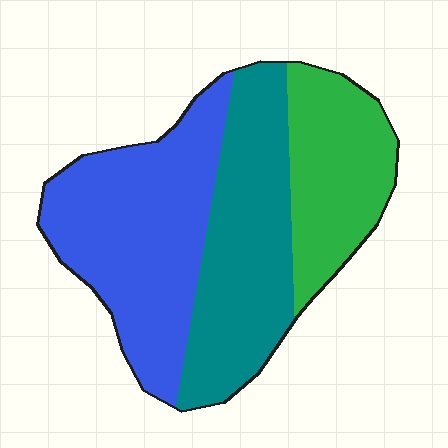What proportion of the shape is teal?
Teal covers 34% of the shape.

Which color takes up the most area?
Blue, at roughly 40%.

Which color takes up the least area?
Green, at roughly 25%.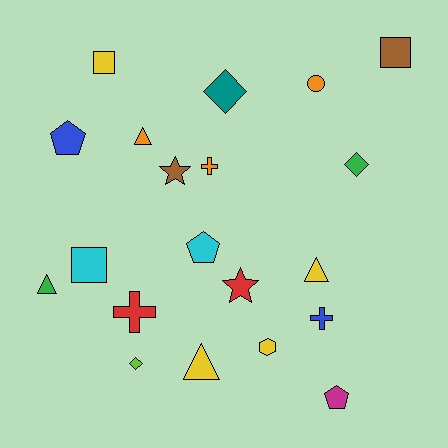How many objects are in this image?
There are 20 objects.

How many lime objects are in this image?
There is 1 lime object.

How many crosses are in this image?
There are 3 crosses.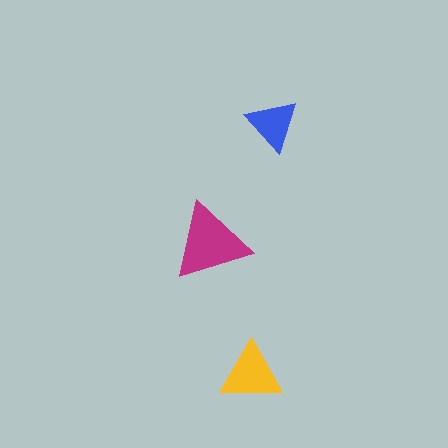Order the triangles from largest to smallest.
the magenta one, the yellow one, the blue one.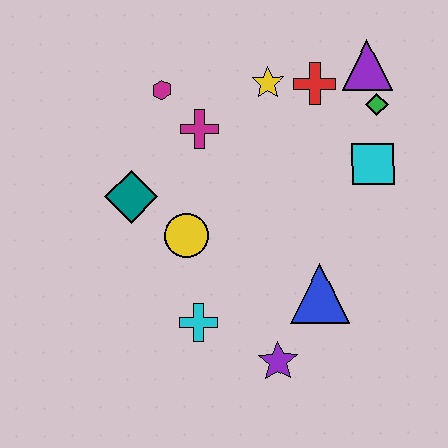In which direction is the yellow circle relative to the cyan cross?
The yellow circle is above the cyan cross.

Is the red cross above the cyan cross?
Yes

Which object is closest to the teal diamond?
The yellow circle is closest to the teal diamond.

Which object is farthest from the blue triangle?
The magenta hexagon is farthest from the blue triangle.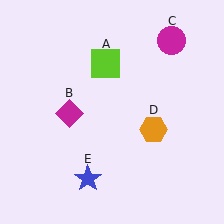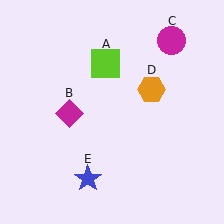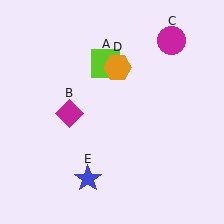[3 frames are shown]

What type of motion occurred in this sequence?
The orange hexagon (object D) rotated counterclockwise around the center of the scene.